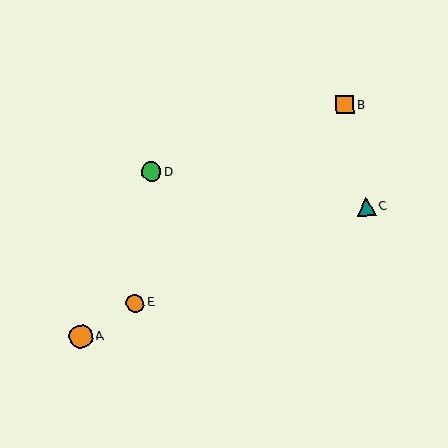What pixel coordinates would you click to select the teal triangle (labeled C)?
Click at (366, 206) to select the teal triangle C.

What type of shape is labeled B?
Shape B is an orange square.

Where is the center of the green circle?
The center of the green circle is at (152, 172).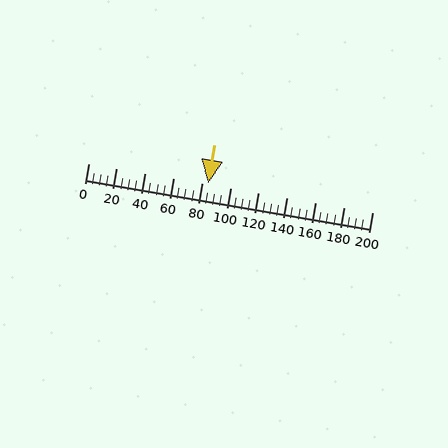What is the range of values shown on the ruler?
The ruler shows values from 0 to 200.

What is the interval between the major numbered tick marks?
The major tick marks are spaced 20 units apart.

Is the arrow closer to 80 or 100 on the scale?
The arrow is closer to 80.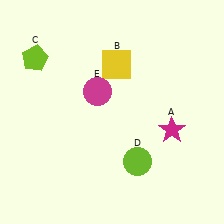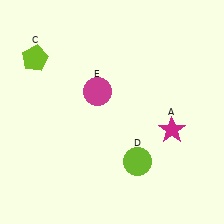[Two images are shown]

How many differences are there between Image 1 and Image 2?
There is 1 difference between the two images.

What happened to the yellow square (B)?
The yellow square (B) was removed in Image 2. It was in the top-right area of Image 1.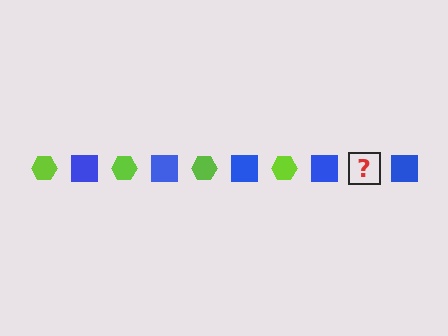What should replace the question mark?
The question mark should be replaced with a lime hexagon.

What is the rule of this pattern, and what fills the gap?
The rule is that the pattern alternates between lime hexagon and blue square. The gap should be filled with a lime hexagon.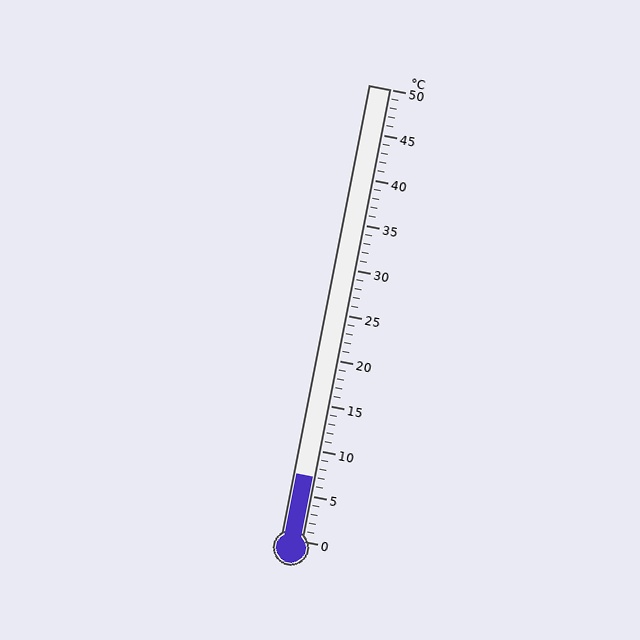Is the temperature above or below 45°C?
The temperature is below 45°C.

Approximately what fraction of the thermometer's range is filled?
The thermometer is filled to approximately 15% of its range.